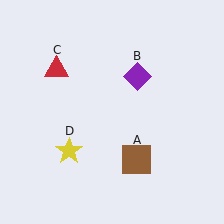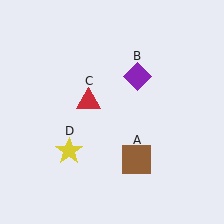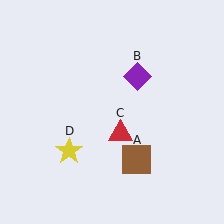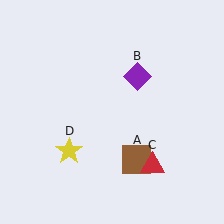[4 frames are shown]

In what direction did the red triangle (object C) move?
The red triangle (object C) moved down and to the right.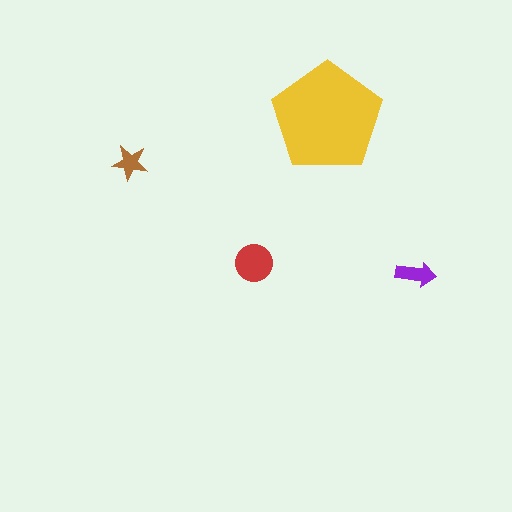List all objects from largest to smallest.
The yellow pentagon, the red circle, the purple arrow, the brown star.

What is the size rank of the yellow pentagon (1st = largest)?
1st.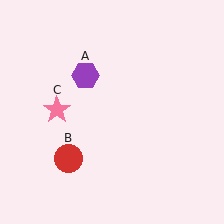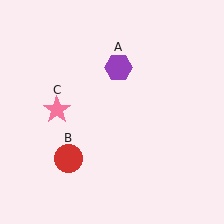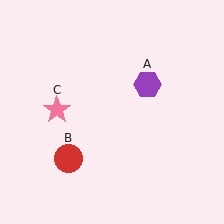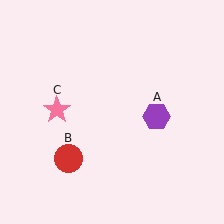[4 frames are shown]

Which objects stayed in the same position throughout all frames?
Red circle (object B) and pink star (object C) remained stationary.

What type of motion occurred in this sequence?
The purple hexagon (object A) rotated clockwise around the center of the scene.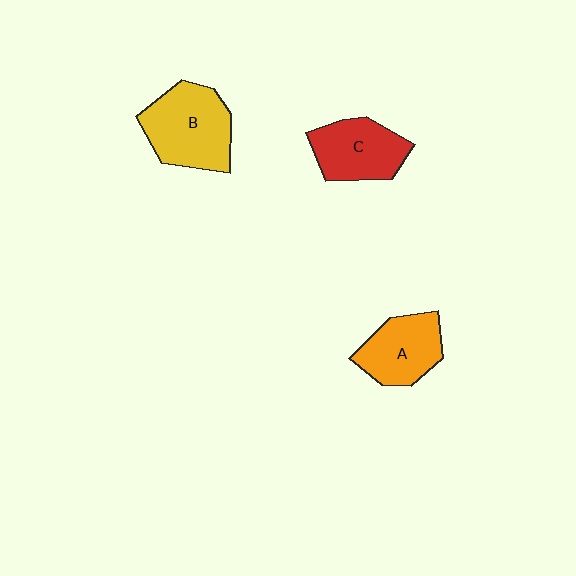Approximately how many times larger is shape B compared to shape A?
Approximately 1.3 times.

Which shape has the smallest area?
Shape A (orange).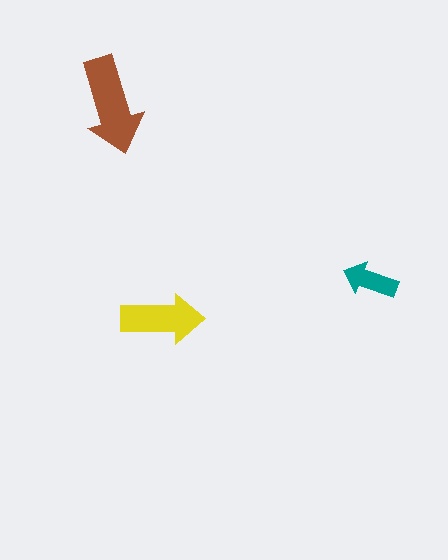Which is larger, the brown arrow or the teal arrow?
The brown one.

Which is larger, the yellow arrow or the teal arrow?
The yellow one.